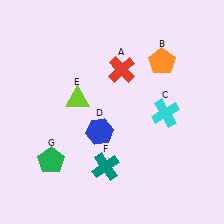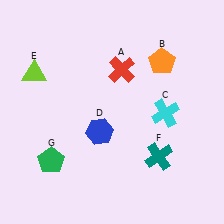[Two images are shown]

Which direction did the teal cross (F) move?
The teal cross (F) moved right.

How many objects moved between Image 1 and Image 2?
2 objects moved between the two images.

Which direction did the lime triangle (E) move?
The lime triangle (E) moved left.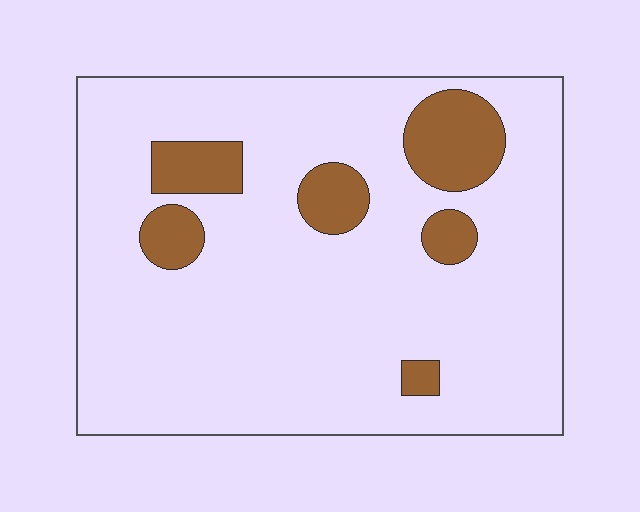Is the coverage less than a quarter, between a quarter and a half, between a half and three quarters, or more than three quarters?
Less than a quarter.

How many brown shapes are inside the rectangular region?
6.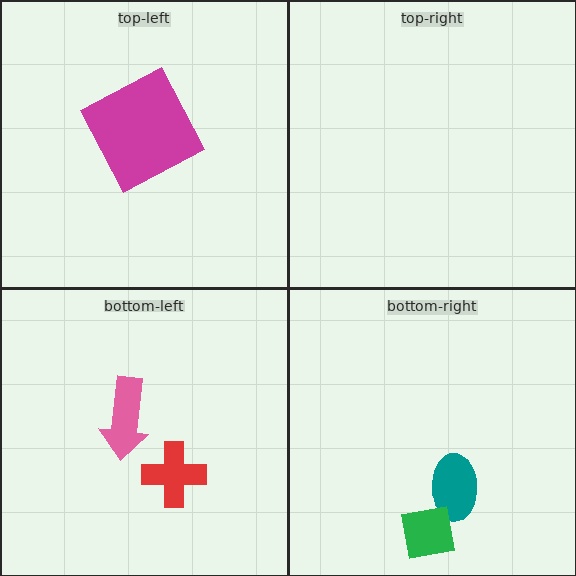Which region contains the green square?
The bottom-right region.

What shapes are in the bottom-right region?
The teal ellipse, the green square.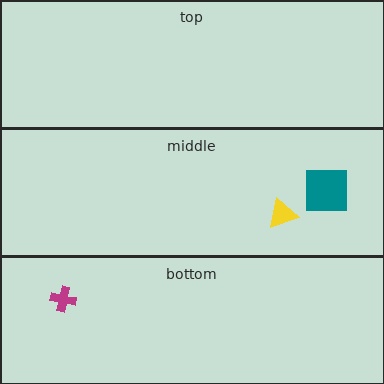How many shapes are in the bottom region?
1.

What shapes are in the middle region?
The teal square, the yellow triangle.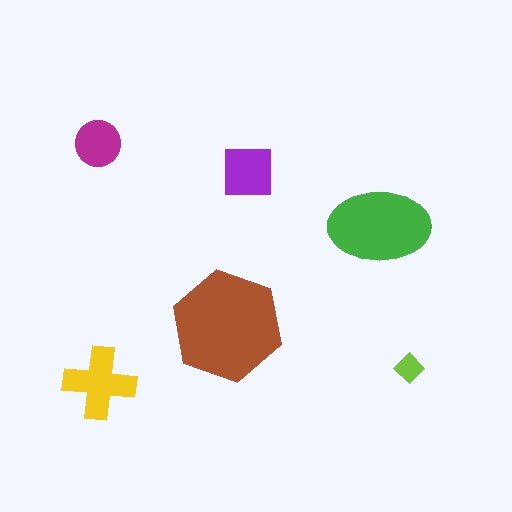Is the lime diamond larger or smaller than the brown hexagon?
Smaller.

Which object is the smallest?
The lime diamond.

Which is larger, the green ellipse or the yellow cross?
The green ellipse.